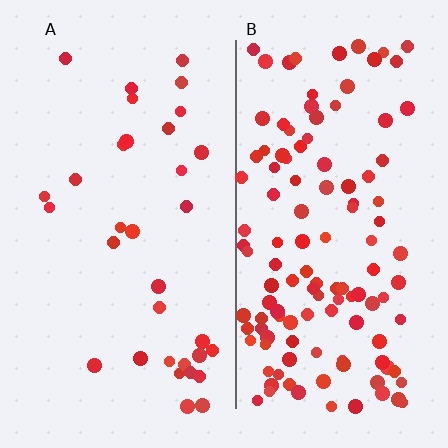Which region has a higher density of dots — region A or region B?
B (the right).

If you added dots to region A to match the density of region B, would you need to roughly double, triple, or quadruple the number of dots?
Approximately quadruple.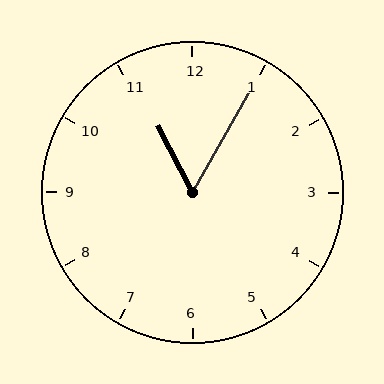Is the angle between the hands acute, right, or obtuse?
It is acute.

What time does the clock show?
11:05.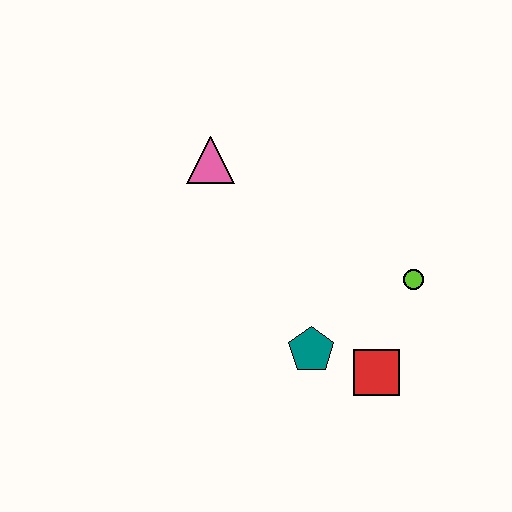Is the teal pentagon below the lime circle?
Yes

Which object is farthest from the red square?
The pink triangle is farthest from the red square.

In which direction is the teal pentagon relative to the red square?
The teal pentagon is to the left of the red square.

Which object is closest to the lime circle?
The red square is closest to the lime circle.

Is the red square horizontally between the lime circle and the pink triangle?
Yes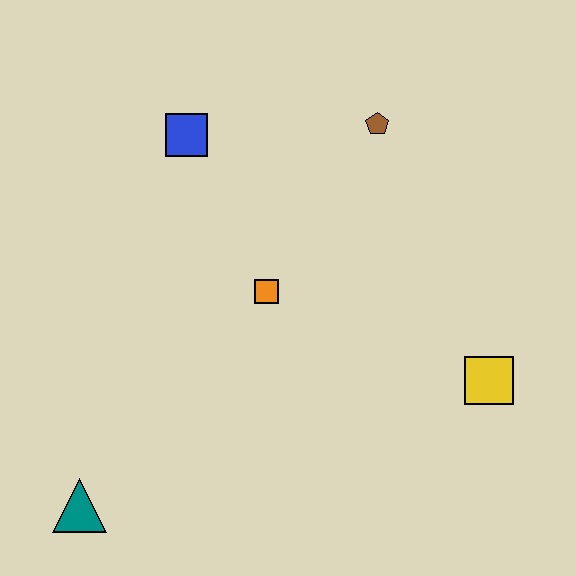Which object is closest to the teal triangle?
The orange square is closest to the teal triangle.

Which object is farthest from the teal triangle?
The brown pentagon is farthest from the teal triangle.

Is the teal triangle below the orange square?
Yes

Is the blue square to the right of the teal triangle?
Yes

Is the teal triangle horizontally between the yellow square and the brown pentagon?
No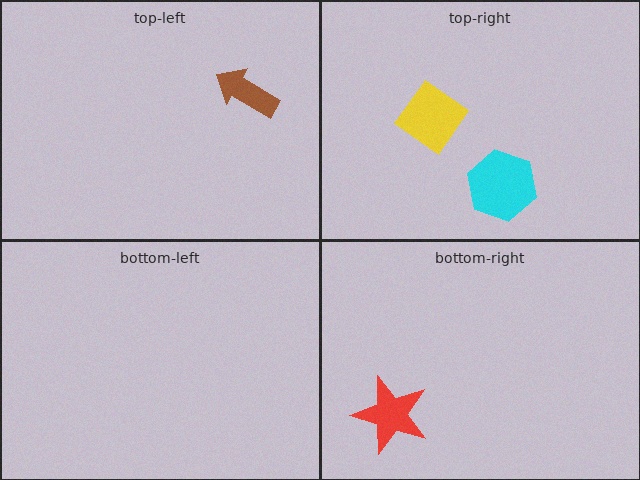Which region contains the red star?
The bottom-right region.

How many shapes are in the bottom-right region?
1.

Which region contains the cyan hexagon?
The top-right region.